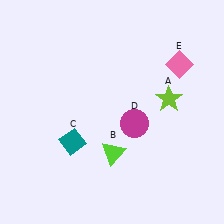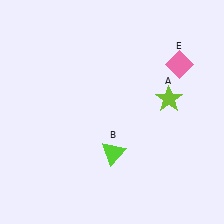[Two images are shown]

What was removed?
The teal diamond (C), the magenta circle (D) were removed in Image 2.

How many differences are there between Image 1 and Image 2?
There are 2 differences between the two images.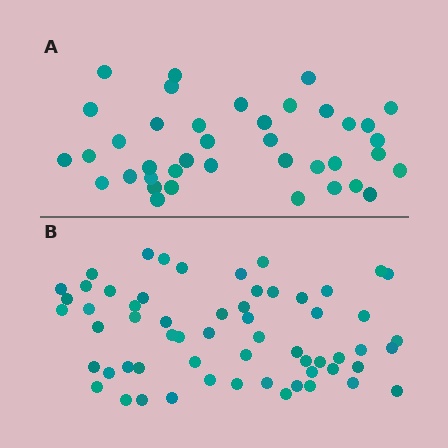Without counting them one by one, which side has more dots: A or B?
Region B (the bottom region) has more dots.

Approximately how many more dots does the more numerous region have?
Region B has approximately 20 more dots than region A.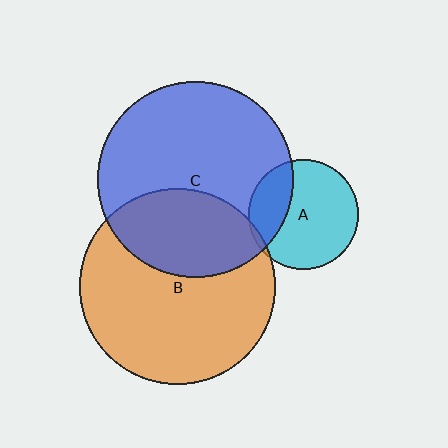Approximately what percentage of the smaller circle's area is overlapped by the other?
Approximately 35%.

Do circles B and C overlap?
Yes.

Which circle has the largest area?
Circle B (orange).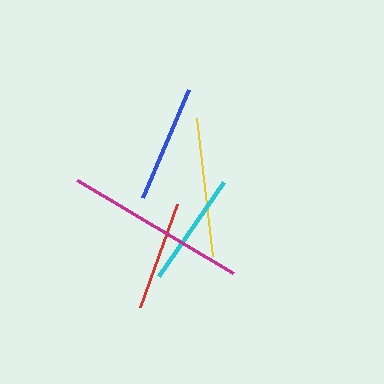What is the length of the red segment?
The red segment is approximately 109 pixels long.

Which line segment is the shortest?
The red line is the shortest at approximately 109 pixels.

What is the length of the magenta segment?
The magenta segment is approximately 181 pixels long.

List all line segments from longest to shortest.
From longest to shortest: magenta, yellow, blue, cyan, red.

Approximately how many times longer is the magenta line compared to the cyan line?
The magenta line is approximately 1.6 times the length of the cyan line.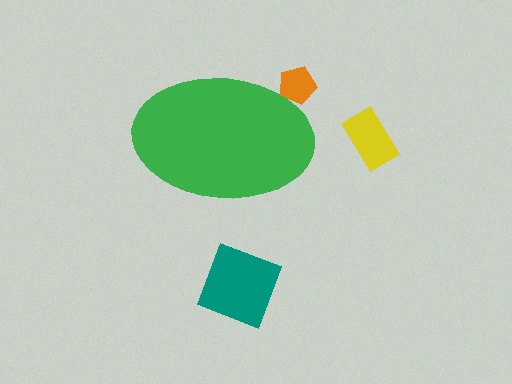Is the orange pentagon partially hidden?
Yes, the orange pentagon is partially hidden behind the green ellipse.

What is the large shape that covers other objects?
A green ellipse.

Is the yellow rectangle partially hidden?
No, the yellow rectangle is fully visible.